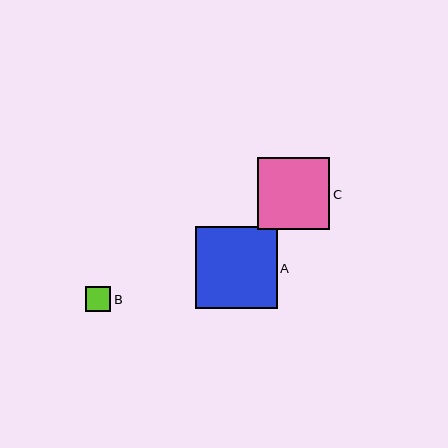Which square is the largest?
Square A is the largest with a size of approximately 82 pixels.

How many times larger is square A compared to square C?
Square A is approximately 1.1 times the size of square C.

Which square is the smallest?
Square B is the smallest with a size of approximately 25 pixels.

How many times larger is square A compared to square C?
Square A is approximately 1.1 times the size of square C.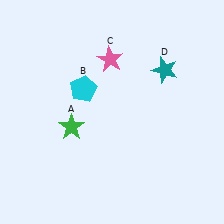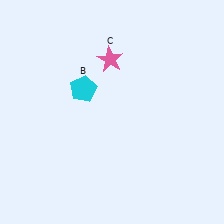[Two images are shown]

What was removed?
The teal star (D), the green star (A) were removed in Image 2.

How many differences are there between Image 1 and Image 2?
There are 2 differences between the two images.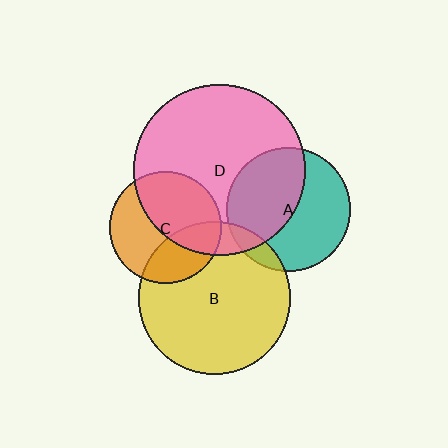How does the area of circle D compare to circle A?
Approximately 1.9 times.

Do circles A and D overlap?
Yes.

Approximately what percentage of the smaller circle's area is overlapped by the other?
Approximately 50%.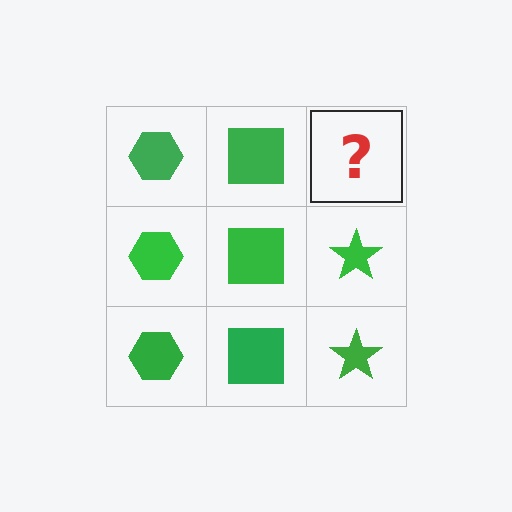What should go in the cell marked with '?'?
The missing cell should contain a green star.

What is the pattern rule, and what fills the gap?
The rule is that each column has a consistent shape. The gap should be filled with a green star.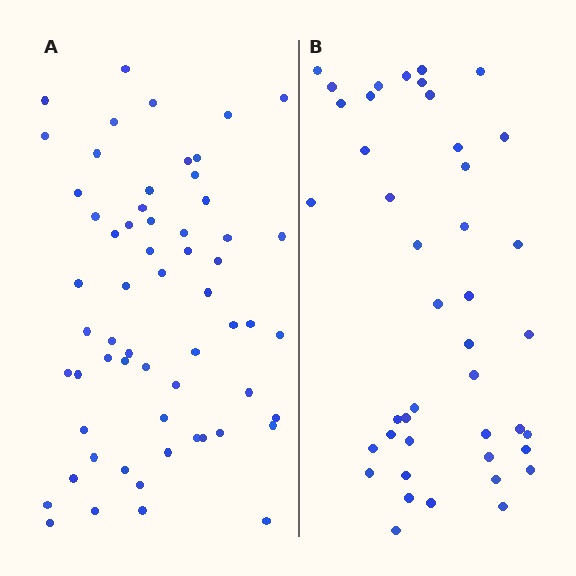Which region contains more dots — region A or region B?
Region A (the left region) has more dots.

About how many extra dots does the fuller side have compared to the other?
Region A has approximately 15 more dots than region B.